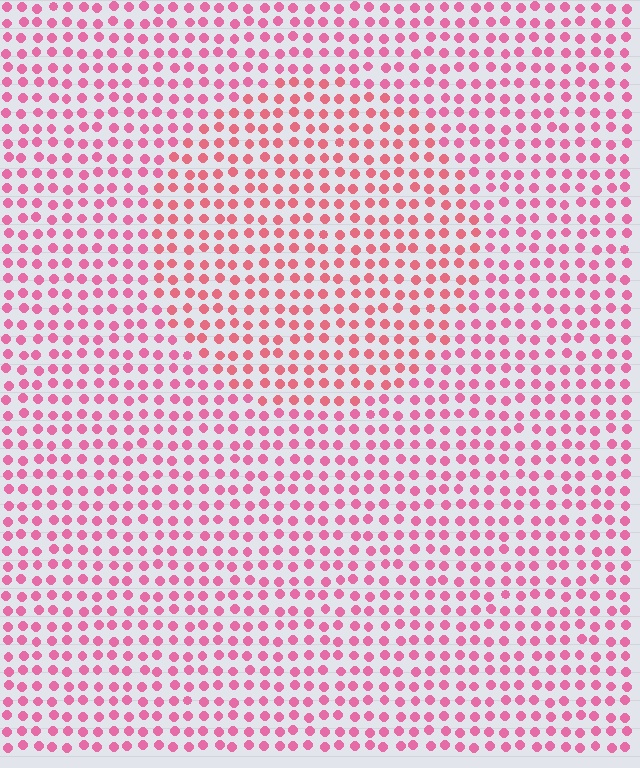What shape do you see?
I see a circle.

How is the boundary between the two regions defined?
The boundary is defined purely by a slight shift in hue (about 18 degrees). Spacing, size, and orientation are identical on both sides.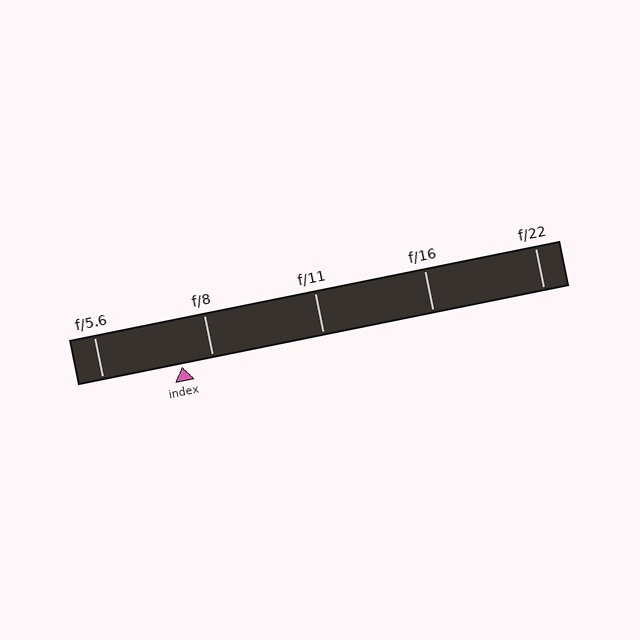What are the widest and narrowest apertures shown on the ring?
The widest aperture shown is f/5.6 and the narrowest is f/22.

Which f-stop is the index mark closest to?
The index mark is closest to f/8.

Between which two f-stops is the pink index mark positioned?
The index mark is between f/5.6 and f/8.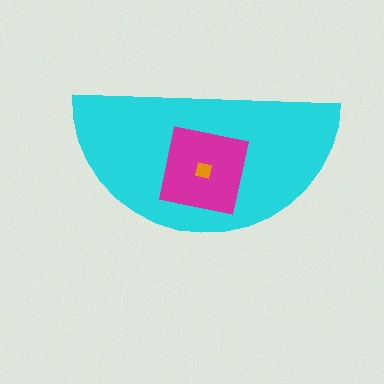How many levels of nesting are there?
3.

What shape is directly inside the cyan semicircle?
The magenta square.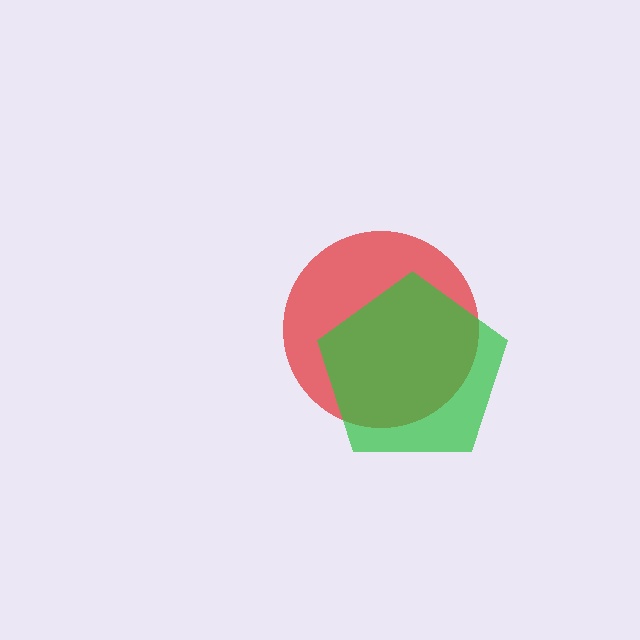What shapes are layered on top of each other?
The layered shapes are: a red circle, a green pentagon.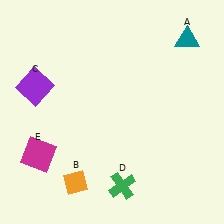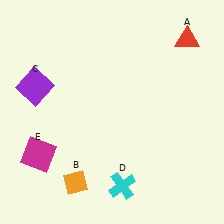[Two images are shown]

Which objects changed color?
A changed from teal to red. D changed from green to cyan.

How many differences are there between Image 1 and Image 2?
There are 2 differences between the two images.